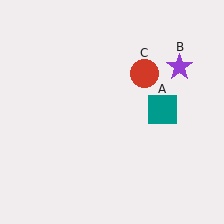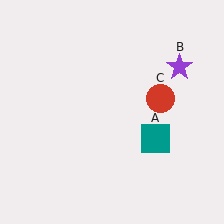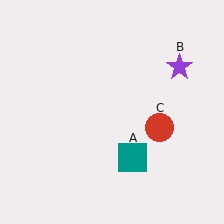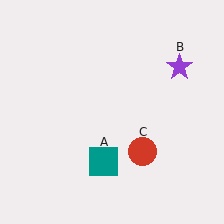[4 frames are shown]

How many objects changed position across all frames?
2 objects changed position: teal square (object A), red circle (object C).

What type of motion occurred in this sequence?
The teal square (object A), red circle (object C) rotated clockwise around the center of the scene.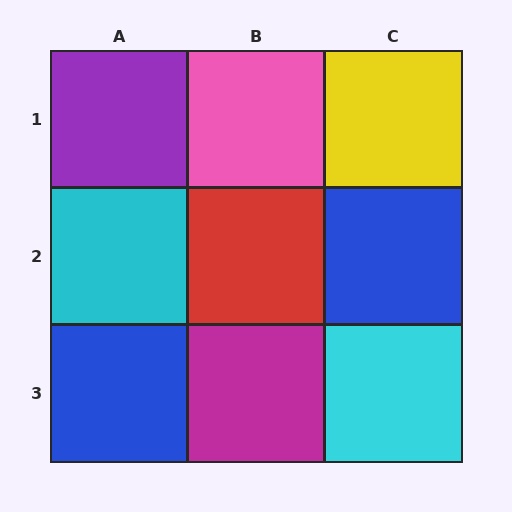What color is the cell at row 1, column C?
Yellow.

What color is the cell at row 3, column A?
Blue.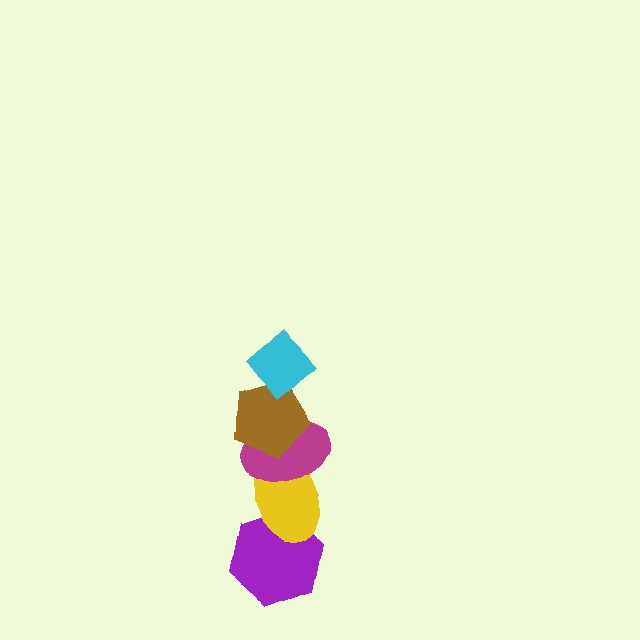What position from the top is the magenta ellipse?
The magenta ellipse is 3rd from the top.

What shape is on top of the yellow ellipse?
The magenta ellipse is on top of the yellow ellipse.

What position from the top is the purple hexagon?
The purple hexagon is 5th from the top.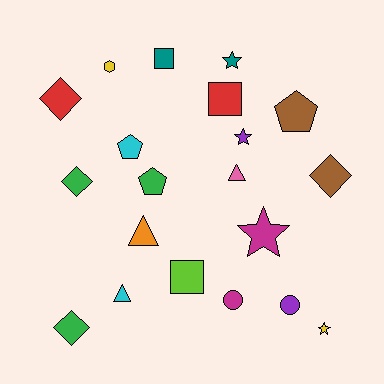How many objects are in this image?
There are 20 objects.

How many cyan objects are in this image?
There are 2 cyan objects.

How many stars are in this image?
There are 4 stars.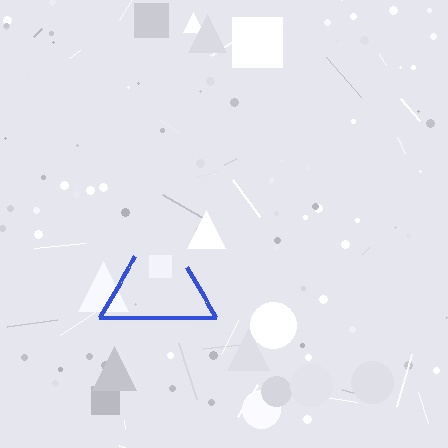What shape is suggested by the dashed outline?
The dashed outline suggests a triangle.